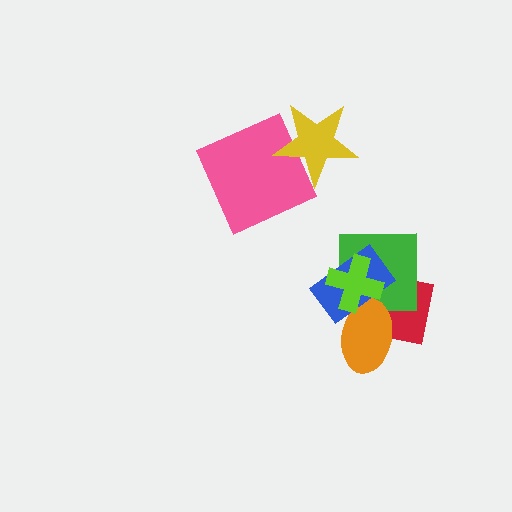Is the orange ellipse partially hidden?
Yes, it is partially covered by another shape.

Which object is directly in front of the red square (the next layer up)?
The green square is directly in front of the red square.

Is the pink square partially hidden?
Yes, it is partially covered by another shape.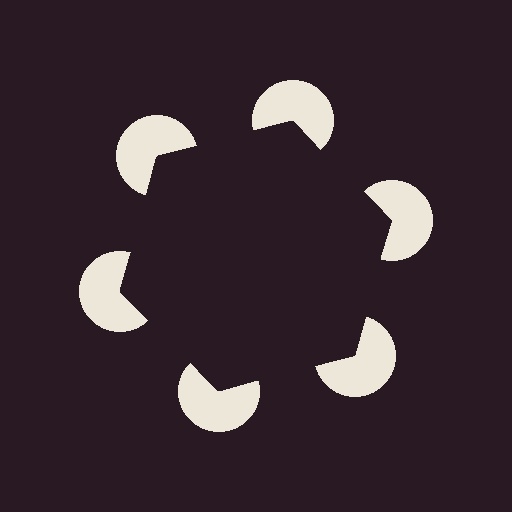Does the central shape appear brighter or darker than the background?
It typically appears slightly darker than the background, even though no actual brightness change is drawn.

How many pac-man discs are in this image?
There are 6 — one at each vertex of the illusory hexagon.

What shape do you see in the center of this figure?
An illusory hexagon — its edges are inferred from the aligned wedge cuts in the pac-man discs, not physically drawn.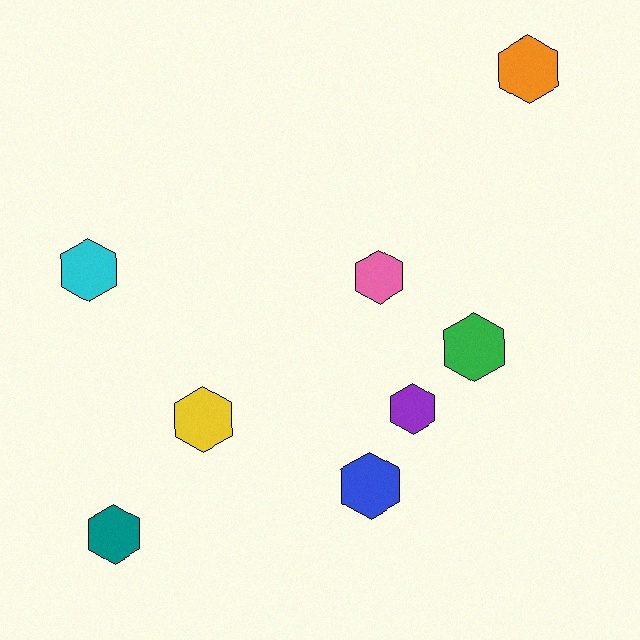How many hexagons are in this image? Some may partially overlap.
There are 8 hexagons.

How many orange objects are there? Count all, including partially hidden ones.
There is 1 orange object.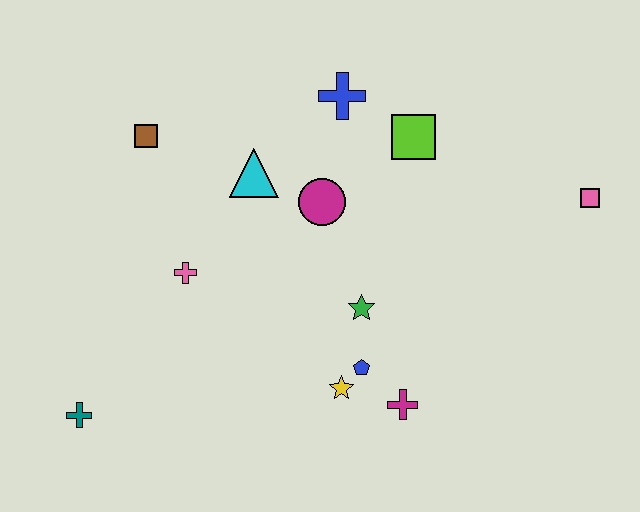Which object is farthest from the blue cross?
The teal cross is farthest from the blue cross.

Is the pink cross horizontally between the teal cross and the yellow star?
Yes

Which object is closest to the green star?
The blue pentagon is closest to the green star.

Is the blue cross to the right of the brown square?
Yes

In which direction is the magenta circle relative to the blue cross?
The magenta circle is below the blue cross.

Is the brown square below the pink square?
No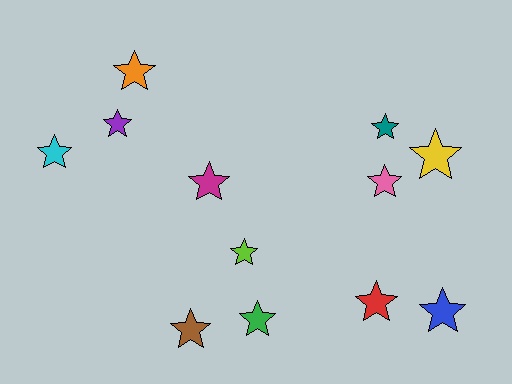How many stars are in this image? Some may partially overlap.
There are 12 stars.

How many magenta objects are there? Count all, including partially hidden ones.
There is 1 magenta object.